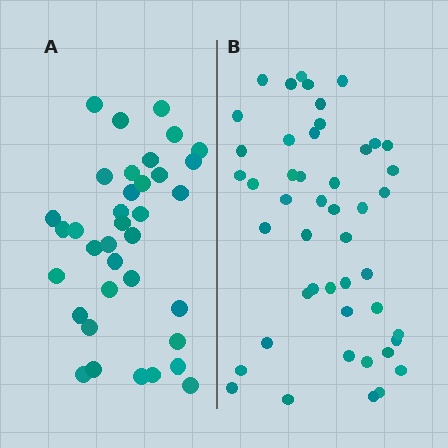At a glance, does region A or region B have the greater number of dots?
Region B (the right region) has more dots.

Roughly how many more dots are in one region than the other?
Region B has roughly 12 or so more dots than region A.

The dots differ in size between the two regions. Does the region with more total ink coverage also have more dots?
No. Region A has more total ink coverage because its dots are larger, but region B actually contains more individual dots. Total area can be misleading — the number of items is what matters here.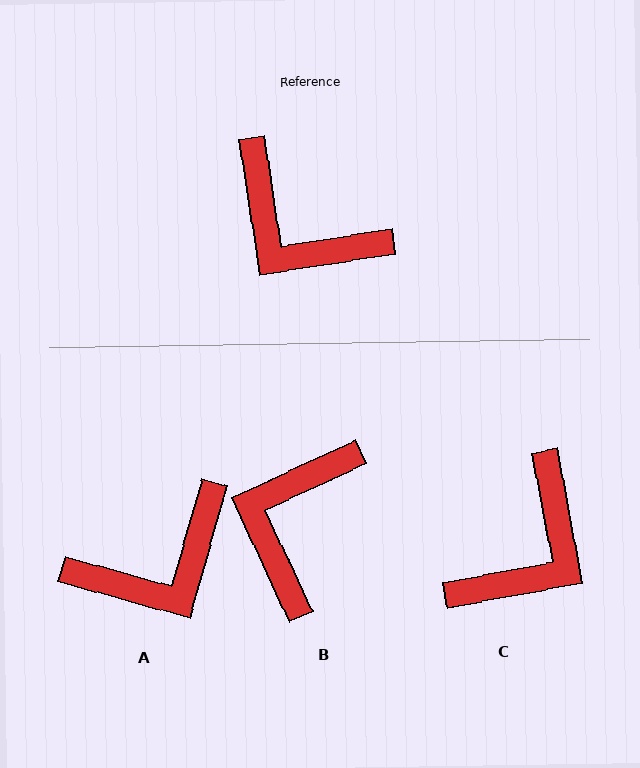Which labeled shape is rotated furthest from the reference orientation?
C, about 92 degrees away.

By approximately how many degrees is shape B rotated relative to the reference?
Approximately 74 degrees clockwise.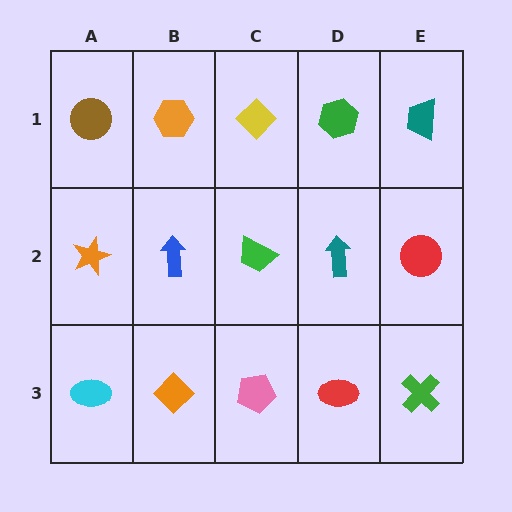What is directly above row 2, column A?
A brown circle.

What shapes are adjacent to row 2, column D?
A green hexagon (row 1, column D), a red ellipse (row 3, column D), a green trapezoid (row 2, column C), a red circle (row 2, column E).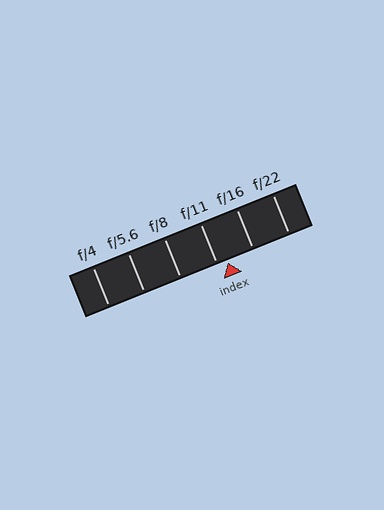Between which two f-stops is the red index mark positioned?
The index mark is between f/11 and f/16.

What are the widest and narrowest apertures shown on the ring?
The widest aperture shown is f/4 and the narrowest is f/22.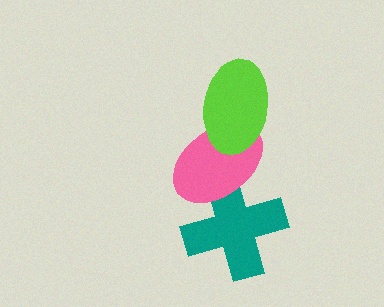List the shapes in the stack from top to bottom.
From top to bottom: the lime ellipse, the pink ellipse, the teal cross.